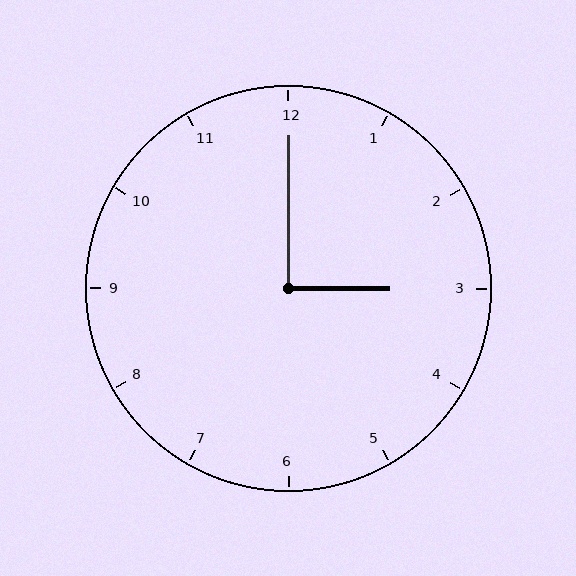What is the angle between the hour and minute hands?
Approximately 90 degrees.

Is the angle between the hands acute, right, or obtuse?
It is right.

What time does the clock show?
3:00.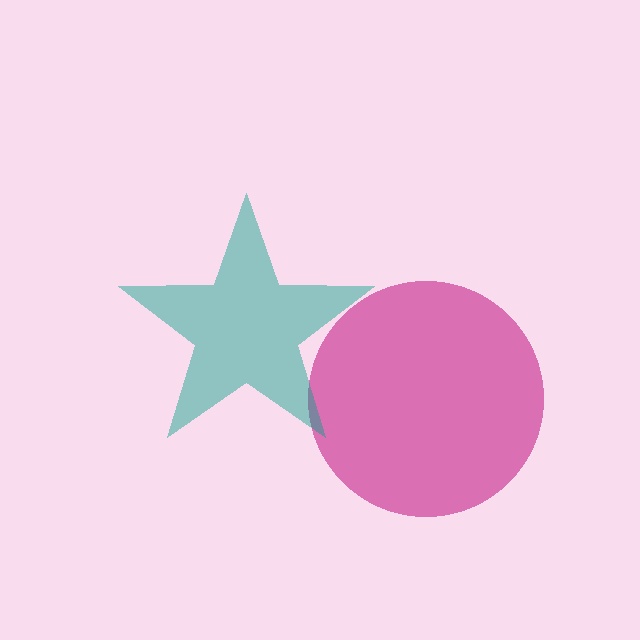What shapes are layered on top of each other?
The layered shapes are: a magenta circle, a teal star.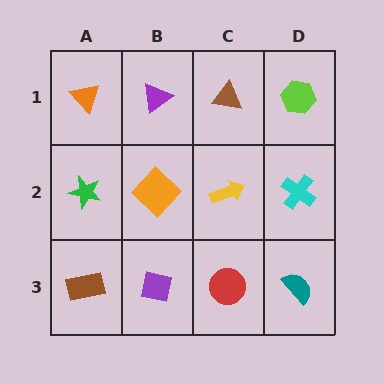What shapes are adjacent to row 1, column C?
A yellow arrow (row 2, column C), a purple triangle (row 1, column B), a lime hexagon (row 1, column D).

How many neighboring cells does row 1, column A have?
2.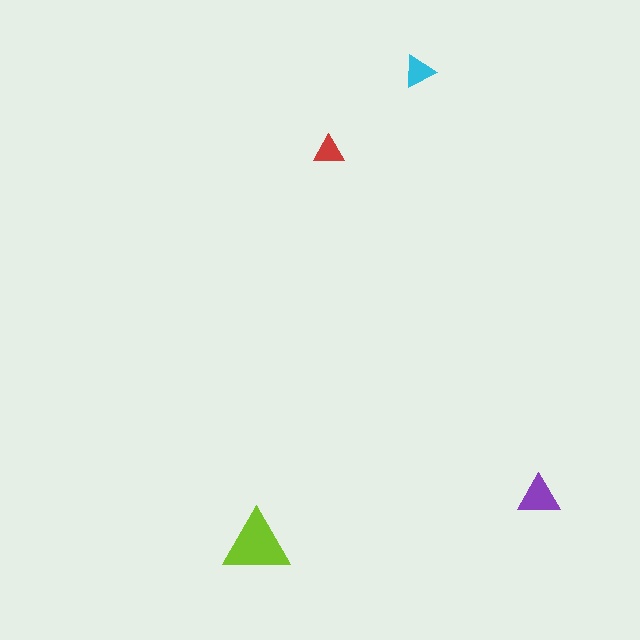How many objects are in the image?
There are 4 objects in the image.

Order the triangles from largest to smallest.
the lime one, the purple one, the cyan one, the red one.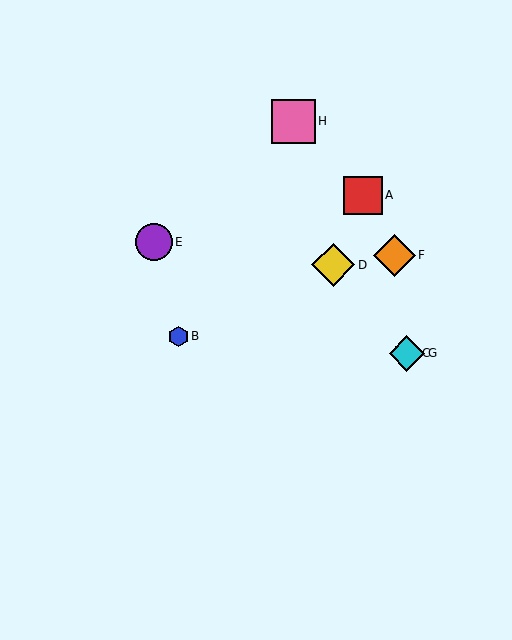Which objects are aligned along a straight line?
Objects C, E, G are aligned along a straight line.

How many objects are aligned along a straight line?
3 objects (C, E, G) are aligned along a straight line.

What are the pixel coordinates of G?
Object G is at (407, 354).